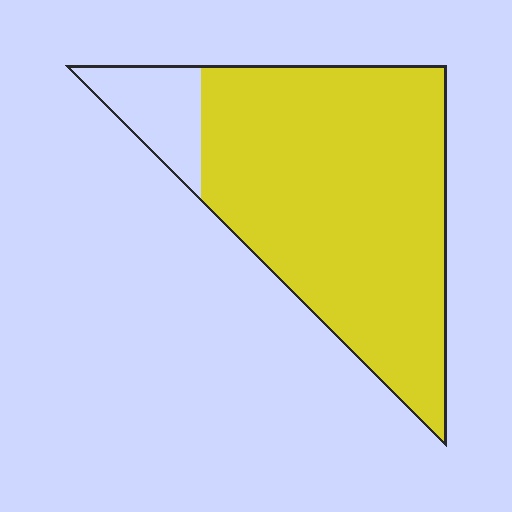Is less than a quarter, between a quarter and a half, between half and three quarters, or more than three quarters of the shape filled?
More than three quarters.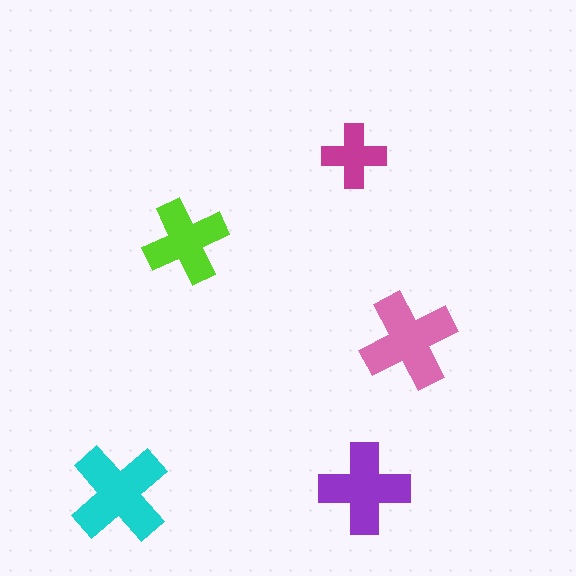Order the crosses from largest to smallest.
the cyan one, the pink one, the purple one, the lime one, the magenta one.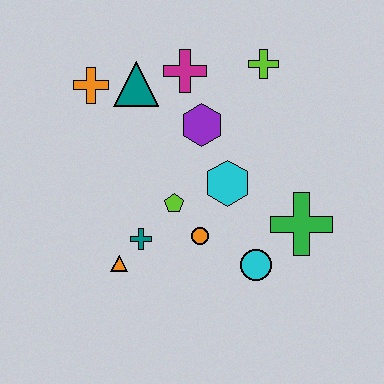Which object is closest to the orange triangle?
The teal cross is closest to the orange triangle.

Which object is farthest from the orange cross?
The green cross is farthest from the orange cross.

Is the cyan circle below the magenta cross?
Yes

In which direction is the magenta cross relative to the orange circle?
The magenta cross is above the orange circle.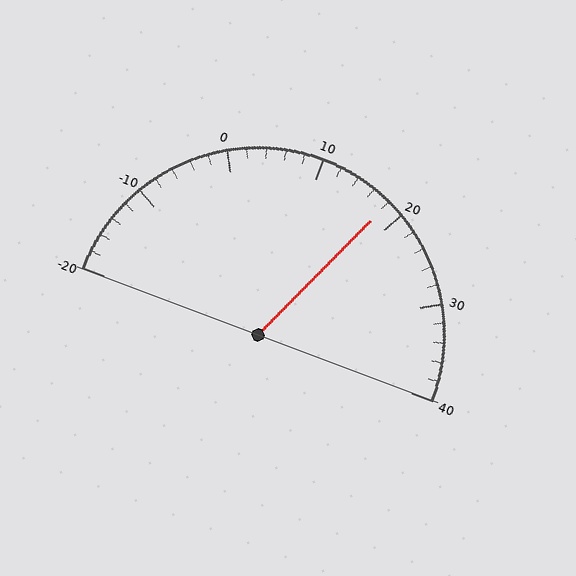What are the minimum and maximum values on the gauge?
The gauge ranges from -20 to 40.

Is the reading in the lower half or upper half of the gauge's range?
The reading is in the upper half of the range (-20 to 40).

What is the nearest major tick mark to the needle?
The nearest major tick mark is 20.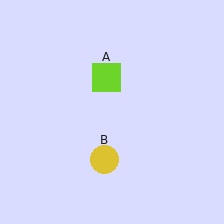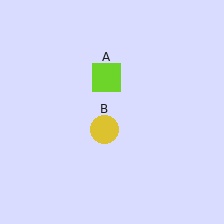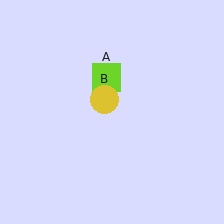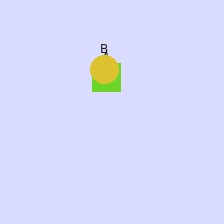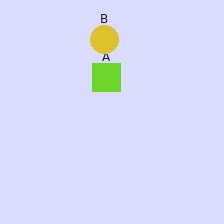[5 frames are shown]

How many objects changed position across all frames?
1 object changed position: yellow circle (object B).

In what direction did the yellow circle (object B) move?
The yellow circle (object B) moved up.